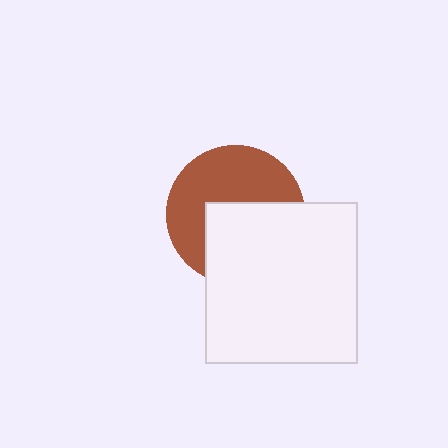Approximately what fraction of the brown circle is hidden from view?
Roughly 47% of the brown circle is hidden behind the white rectangle.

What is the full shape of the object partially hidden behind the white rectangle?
The partially hidden object is a brown circle.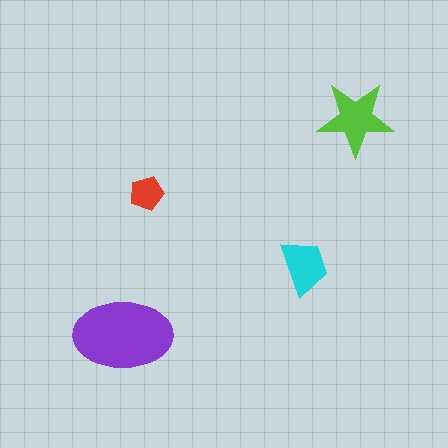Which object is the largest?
The purple ellipse.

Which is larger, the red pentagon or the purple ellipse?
The purple ellipse.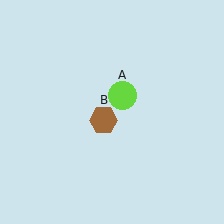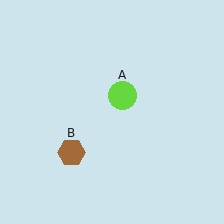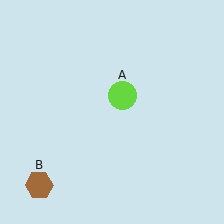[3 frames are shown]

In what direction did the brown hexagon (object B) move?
The brown hexagon (object B) moved down and to the left.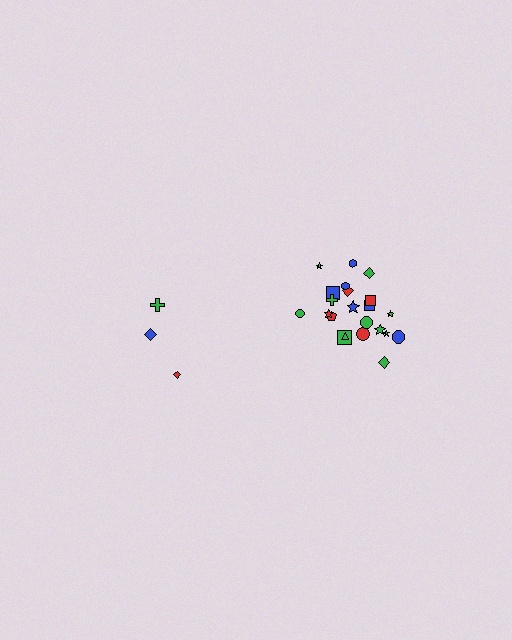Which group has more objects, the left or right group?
The right group.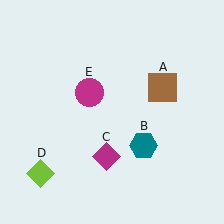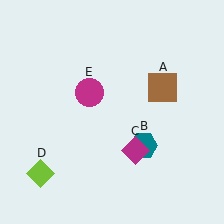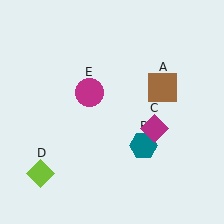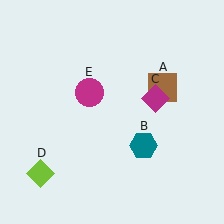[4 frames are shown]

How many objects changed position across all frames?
1 object changed position: magenta diamond (object C).